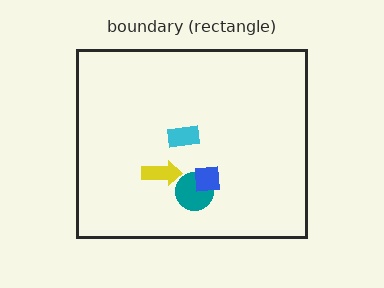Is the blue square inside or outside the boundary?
Inside.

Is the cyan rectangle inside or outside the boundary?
Inside.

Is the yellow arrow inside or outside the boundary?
Inside.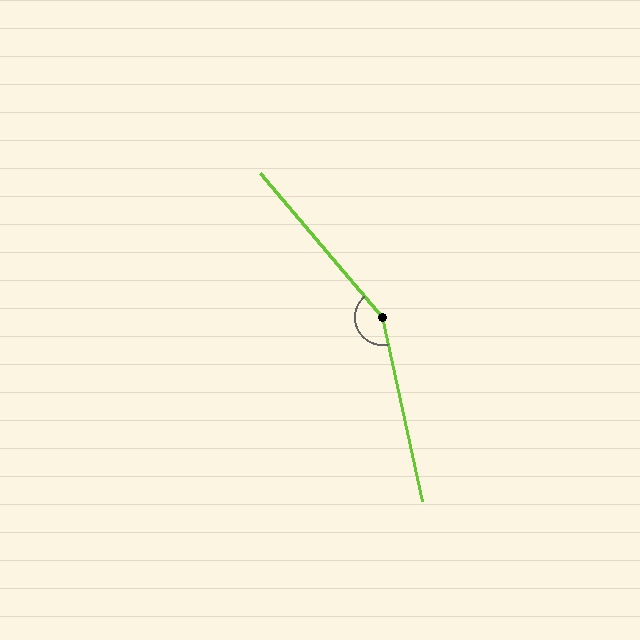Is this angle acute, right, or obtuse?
It is obtuse.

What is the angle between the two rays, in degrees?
Approximately 152 degrees.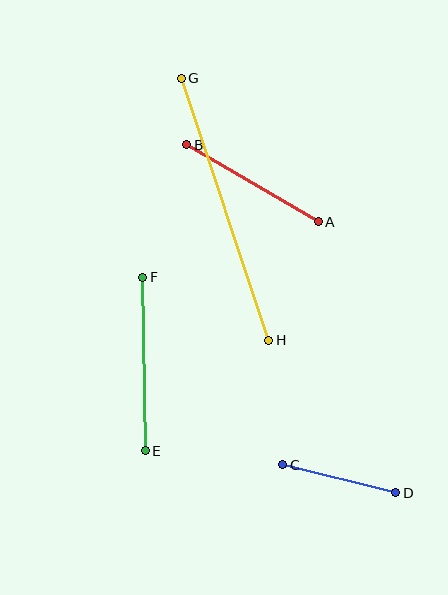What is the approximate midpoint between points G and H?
The midpoint is at approximately (225, 209) pixels.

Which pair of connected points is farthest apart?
Points G and H are farthest apart.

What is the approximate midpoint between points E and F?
The midpoint is at approximately (144, 364) pixels.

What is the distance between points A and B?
The distance is approximately 152 pixels.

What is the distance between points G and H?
The distance is approximately 276 pixels.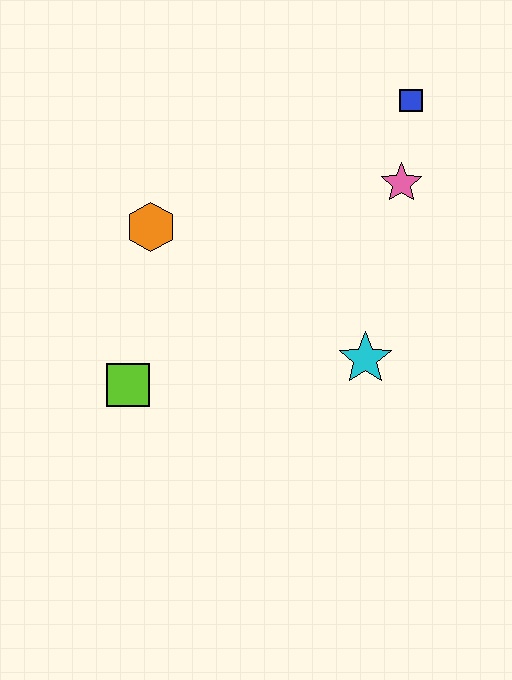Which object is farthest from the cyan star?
The blue square is farthest from the cyan star.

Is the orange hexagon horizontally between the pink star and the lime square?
Yes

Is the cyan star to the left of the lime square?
No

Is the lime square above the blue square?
No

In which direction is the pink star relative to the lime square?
The pink star is to the right of the lime square.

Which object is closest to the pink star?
The blue square is closest to the pink star.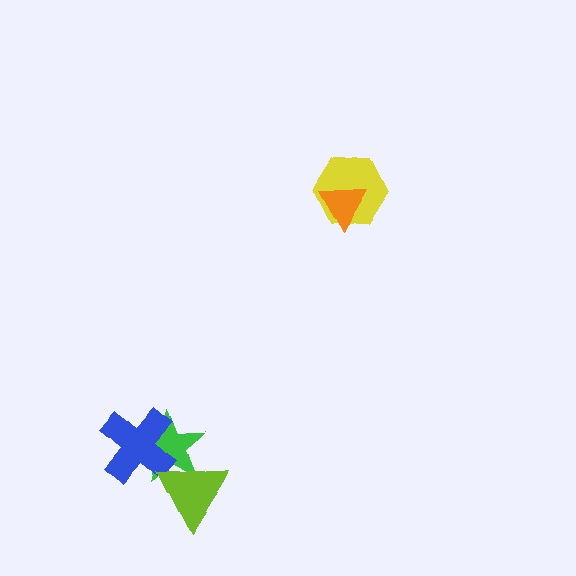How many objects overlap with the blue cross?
2 objects overlap with the blue cross.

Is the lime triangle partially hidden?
No, no other shape covers it.